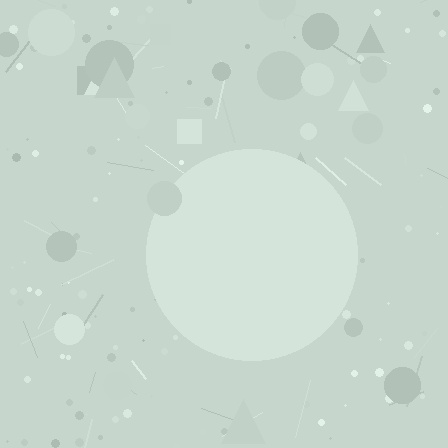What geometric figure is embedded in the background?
A circle is embedded in the background.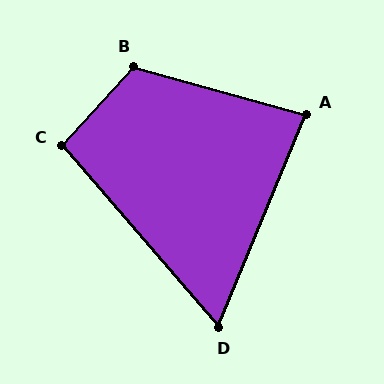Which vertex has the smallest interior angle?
D, at approximately 63 degrees.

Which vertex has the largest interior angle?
B, at approximately 117 degrees.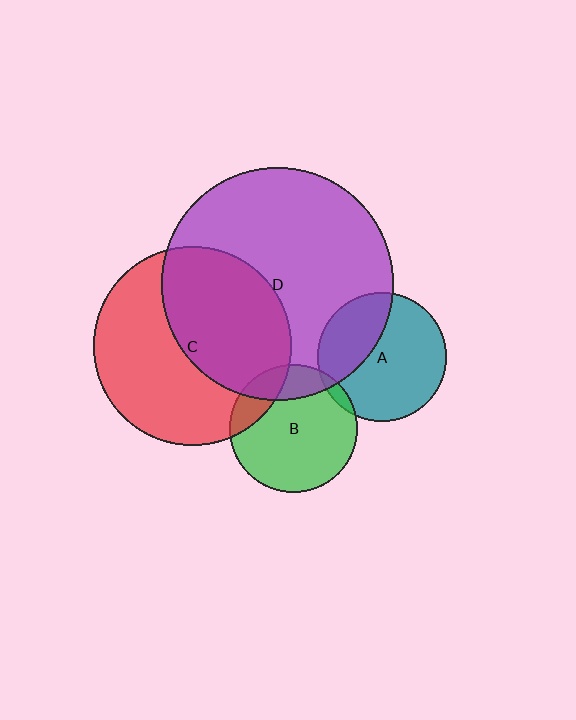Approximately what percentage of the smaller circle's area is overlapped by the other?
Approximately 20%.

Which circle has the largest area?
Circle D (purple).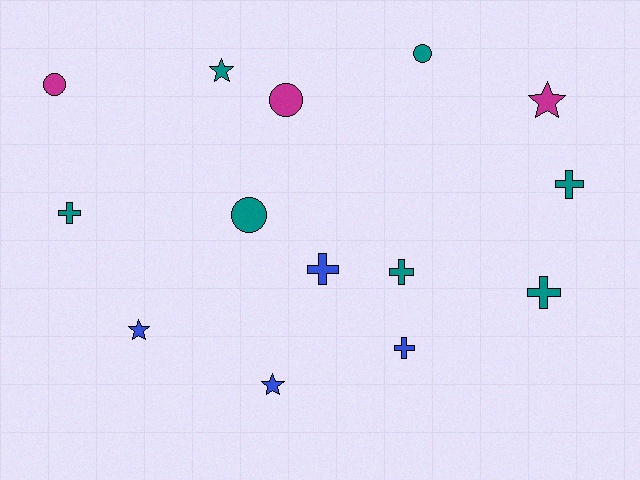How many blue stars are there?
There are 2 blue stars.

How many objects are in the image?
There are 14 objects.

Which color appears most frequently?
Teal, with 7 objects.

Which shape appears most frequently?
Cross, with 6 objects.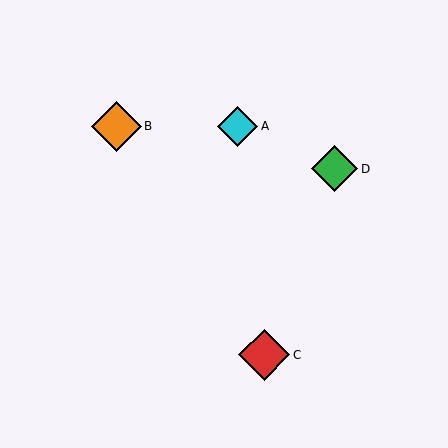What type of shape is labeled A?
Shape A is a cyan diamond.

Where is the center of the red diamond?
The center of the red diamond is at (264, 355).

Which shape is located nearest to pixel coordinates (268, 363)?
The red diamond (labeled C) at (264, 355) is nearest to that location.